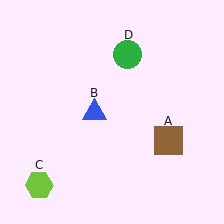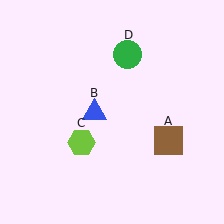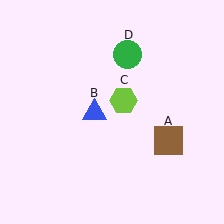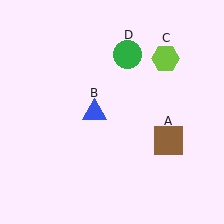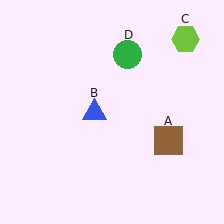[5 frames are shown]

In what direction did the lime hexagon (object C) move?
The lime hexagon (object C) moved up and to the right.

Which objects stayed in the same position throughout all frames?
Brown square (object A) and blue triangle (object B) and green circle (object D) remained stationary.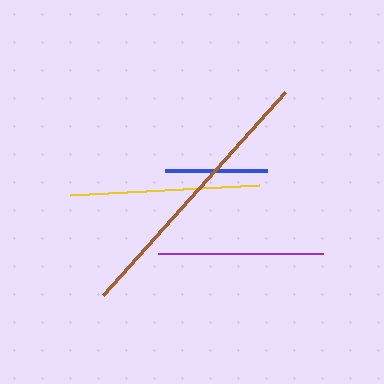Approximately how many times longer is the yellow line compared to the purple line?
The yellow line is approximately 1.1 times the length of the purple line.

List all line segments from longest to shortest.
From longest to shortest: brown, yellow, purple, blue.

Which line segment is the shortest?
The blue line is the shortest at approximately 102 pixels.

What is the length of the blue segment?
The blue segment is approximately 102 pixels long.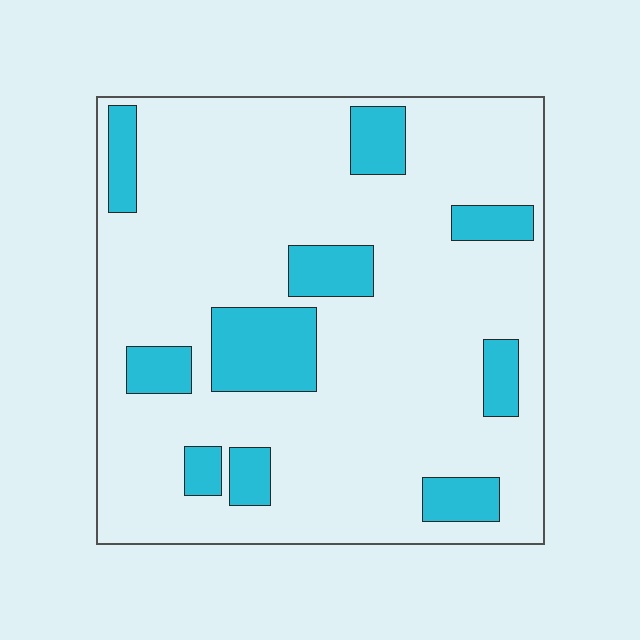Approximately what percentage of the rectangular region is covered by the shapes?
Approximately 20%.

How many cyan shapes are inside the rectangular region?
10.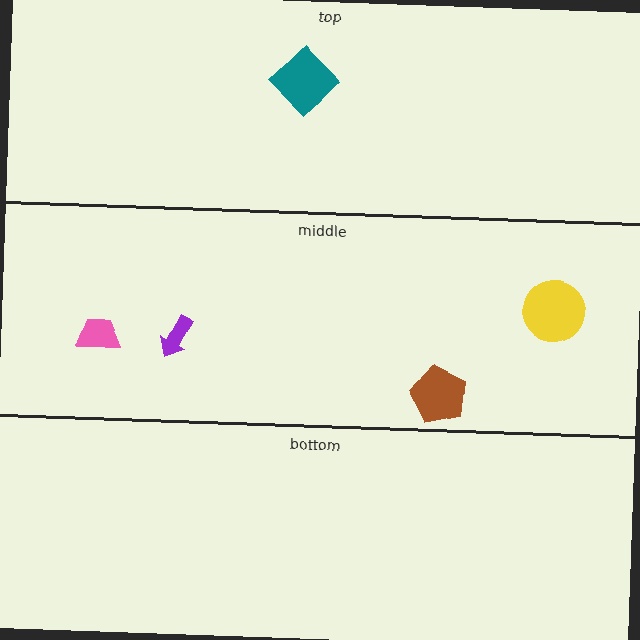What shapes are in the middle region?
The brown pentagon, the purple arrow, the yellow circle, the pink trapezoid.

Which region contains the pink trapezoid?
The middle region.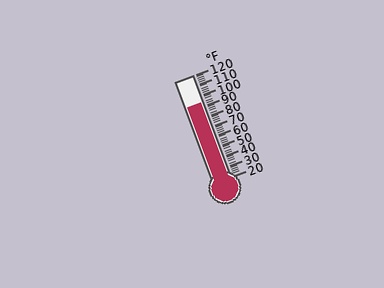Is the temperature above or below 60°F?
The temperature is above 60°F.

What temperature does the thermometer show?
The thermometer shows approximately 94°F.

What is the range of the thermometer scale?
The thermometer scale ranges from 20°F to 120°F.